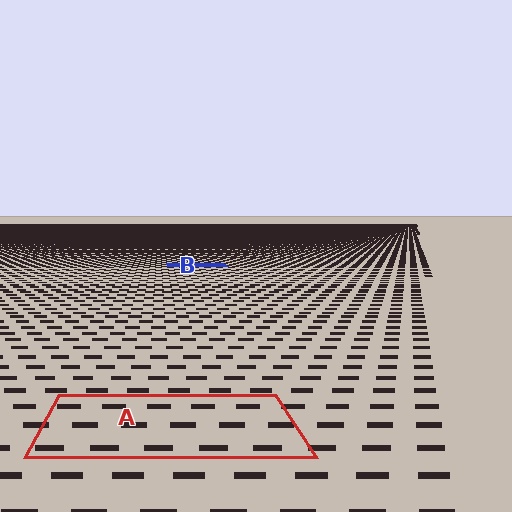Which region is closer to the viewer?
Region A is closer. The texture elements there are larger and more spread out.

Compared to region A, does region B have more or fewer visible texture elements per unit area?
Region B has more texture elements per unit area — they are packed more densely because it is farther away.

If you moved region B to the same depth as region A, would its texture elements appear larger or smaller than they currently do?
They would appear larger. At a closer depth, the same texture elements are projected at a bigger on-screen size.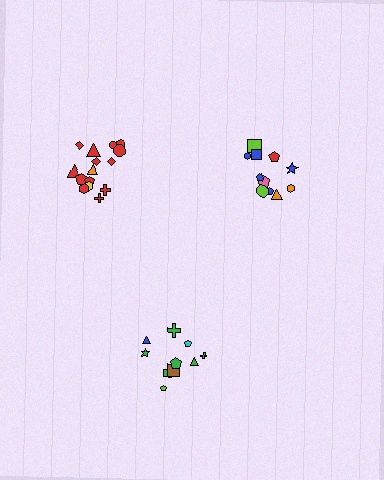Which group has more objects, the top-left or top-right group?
The top-left group.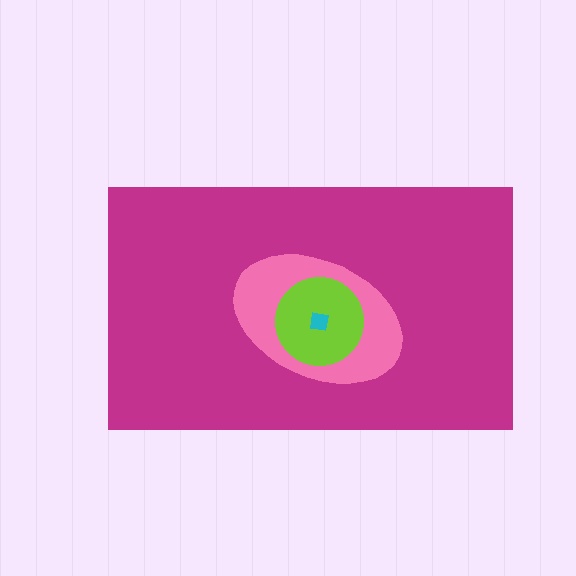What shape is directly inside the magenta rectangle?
The pink ellipse.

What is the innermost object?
The cyan square.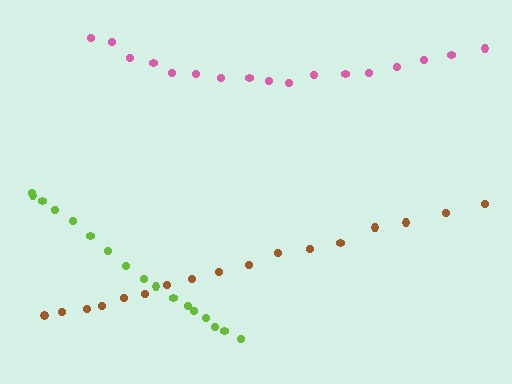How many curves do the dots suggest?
There are 3 distinct paths.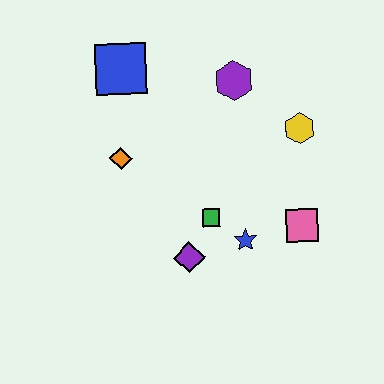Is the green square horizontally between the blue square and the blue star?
Yes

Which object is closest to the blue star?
The green square is closest to the blue star.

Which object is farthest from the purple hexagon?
The purple diamond is farthest from the purple hexagon.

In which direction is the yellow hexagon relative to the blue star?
The yellow hexagon is above the blue star.